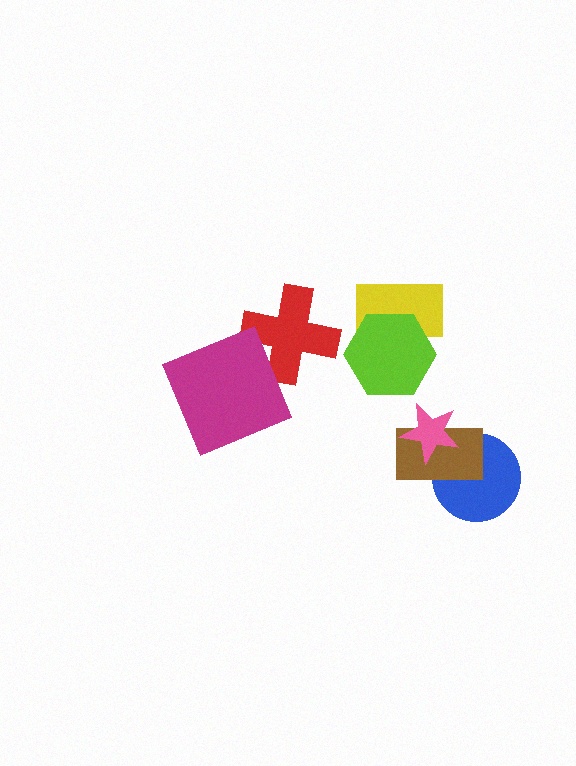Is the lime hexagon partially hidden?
No, no other shape covers it.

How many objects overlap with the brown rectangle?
2 objects overlap with the brown rectangle.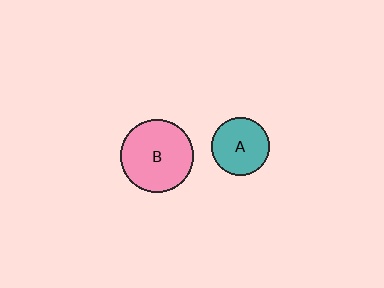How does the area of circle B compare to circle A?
Approximately 1.6 times.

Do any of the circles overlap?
No, none of the circles overlap.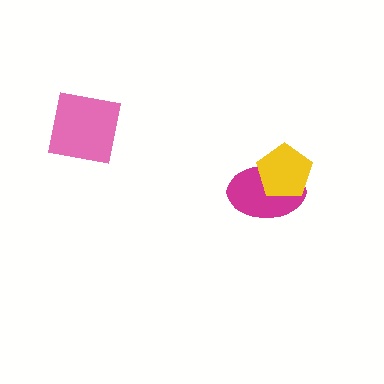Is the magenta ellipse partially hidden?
Yes, it is partially covered by another shape.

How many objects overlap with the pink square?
0 objects overlap with the pink square.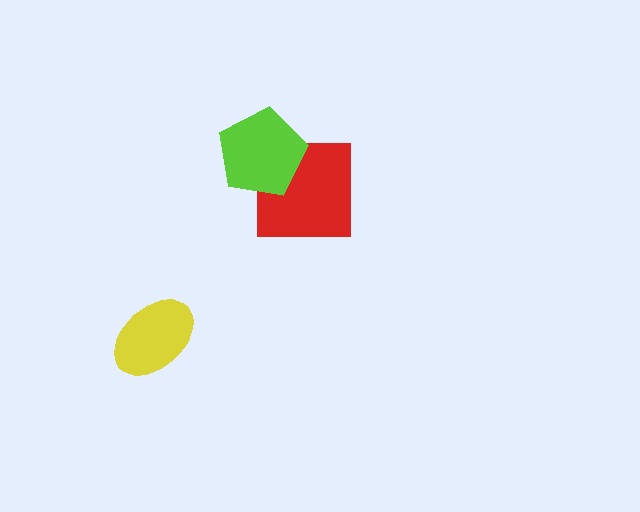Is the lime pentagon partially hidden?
No, no other shape covers it.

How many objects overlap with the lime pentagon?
1 object overlaps with the lime pentagon.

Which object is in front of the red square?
The lime pentagon is in front of the red square.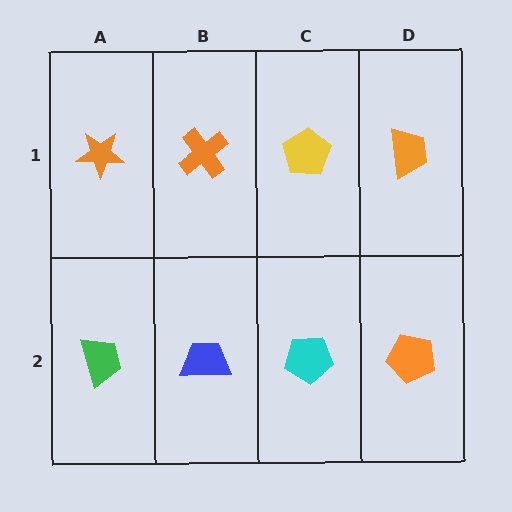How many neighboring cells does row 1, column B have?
3.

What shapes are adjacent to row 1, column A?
A green trapezoid (row 2, column A), an orange cross (row 1, column B).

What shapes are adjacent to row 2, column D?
An orange trapezoid (row 1, column D), a cyan pentagon (row 2, column C).